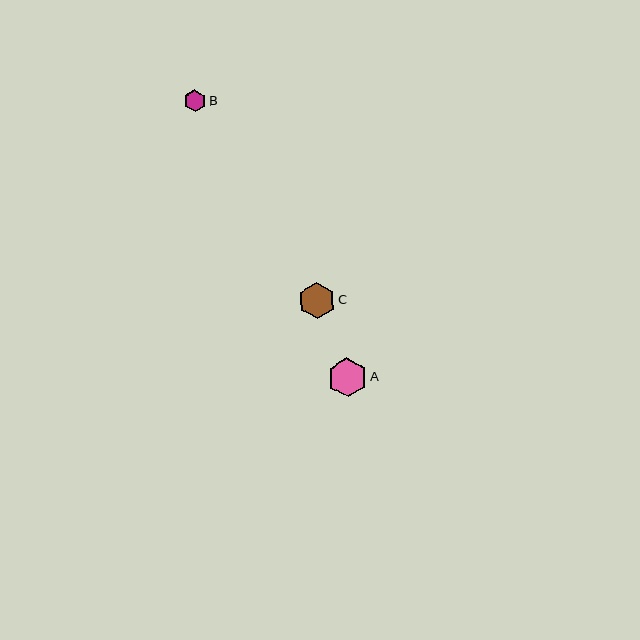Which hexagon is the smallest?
Hexagon B is the smallest with a size of approximately 22 pixels.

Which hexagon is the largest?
Hexagon A is the largest with a size of approximately 39 pixels.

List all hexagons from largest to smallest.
From largest to smallest: A, C, B.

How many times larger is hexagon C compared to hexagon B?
Hexagon C is approximately 1.7 times the size of hexagon B.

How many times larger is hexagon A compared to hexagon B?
Hexagon A is approximately 1.8 times the size of hexagon B.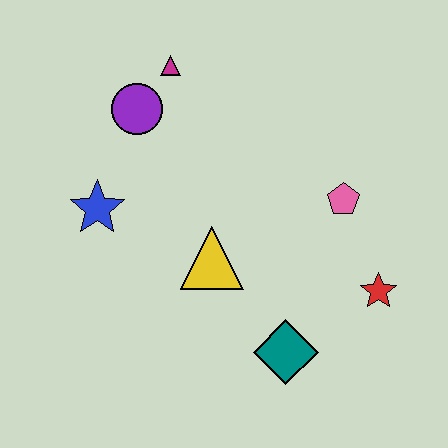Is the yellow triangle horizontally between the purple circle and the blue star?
No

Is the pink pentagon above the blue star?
Yes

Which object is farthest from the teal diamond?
The magenta triangle is farthest from the teal diamond.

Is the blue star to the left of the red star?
Yes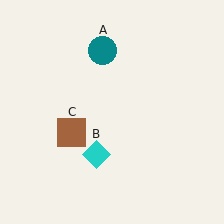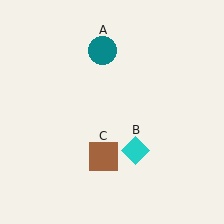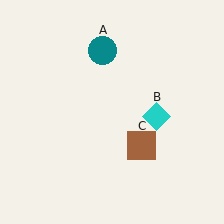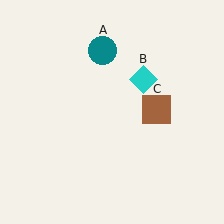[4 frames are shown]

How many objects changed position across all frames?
2 objects changed position: cyan diamond (object B), brown square (object C).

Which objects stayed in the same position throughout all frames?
Teal circle (object A) remained stationary.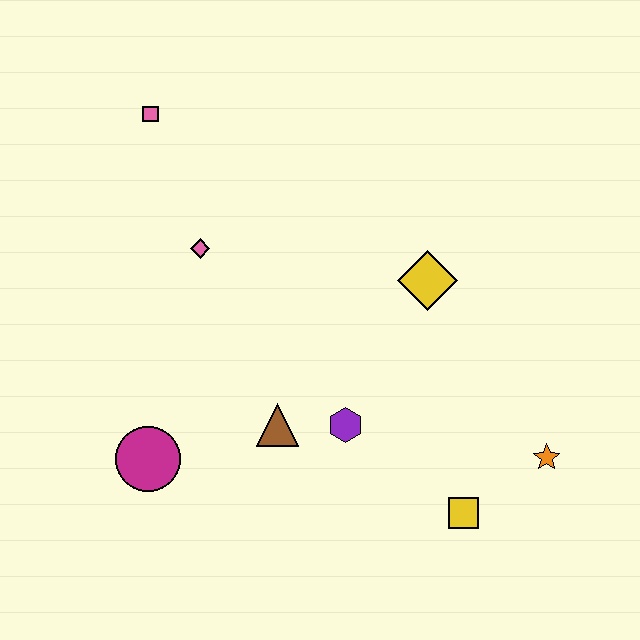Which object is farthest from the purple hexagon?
The pink square is farthest from the purple hexagon.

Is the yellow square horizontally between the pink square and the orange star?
Yes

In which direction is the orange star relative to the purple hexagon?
The orange star is to the right of the purple hexagon.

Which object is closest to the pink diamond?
The pink square is closest to the pink diamond.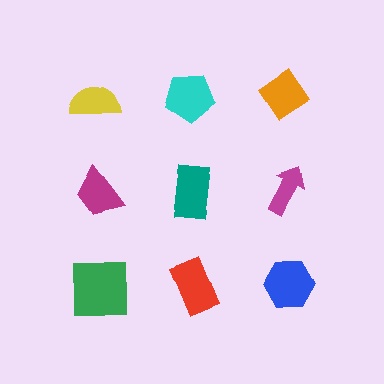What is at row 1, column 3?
An orange diamond.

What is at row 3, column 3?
A blue hexagon.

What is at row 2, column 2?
A teal rectangle.